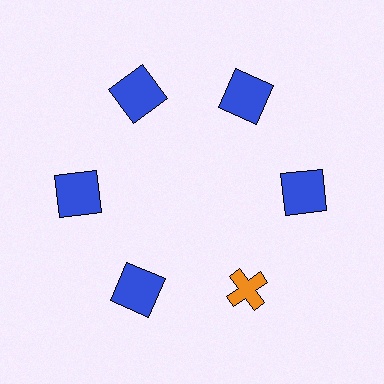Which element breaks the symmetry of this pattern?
The orange cross at roughly the 5 o'clock position breaks the symmetry. All other shapes are blue squares.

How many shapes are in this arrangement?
There are 6 shapes arranged in a ring pattern.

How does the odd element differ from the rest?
It differs in both color (orange instead of blue) and shape (cross instead of square).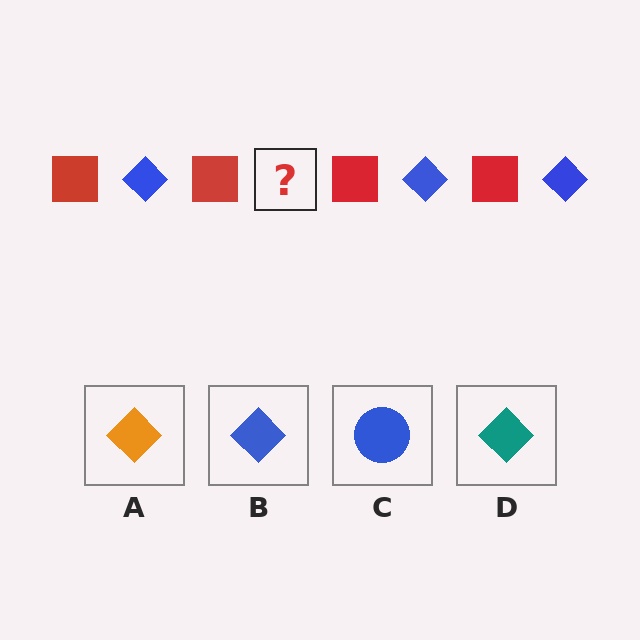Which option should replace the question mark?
Option B.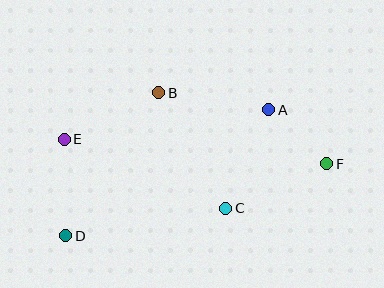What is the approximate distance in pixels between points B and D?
The distance between B and D is approximately 170 pixels.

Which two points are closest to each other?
Points A and F are closest to each other.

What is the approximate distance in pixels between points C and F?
The distance between C and F is approximately 110 pixels.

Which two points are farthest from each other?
Points D and F are farthest from each other.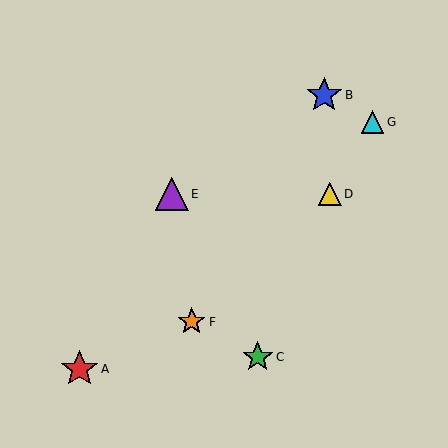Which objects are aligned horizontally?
Objects D, E are aligned horizontally.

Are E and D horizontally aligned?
Yes, both are at y≈194.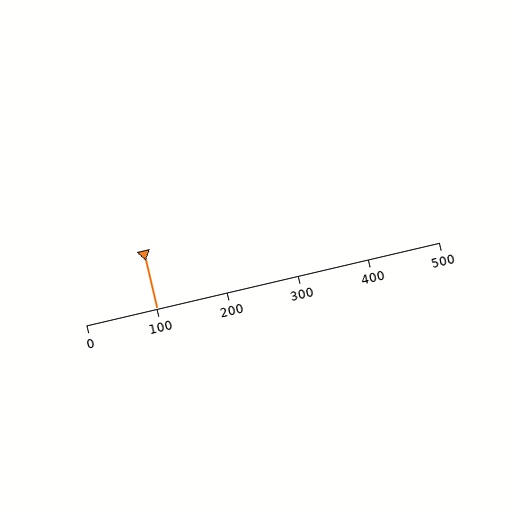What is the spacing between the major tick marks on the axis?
The major ticks are spaced 100 apart.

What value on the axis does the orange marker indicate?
The marker indicates approximately 100.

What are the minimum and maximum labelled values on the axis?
The axis runs from 0 to 500.